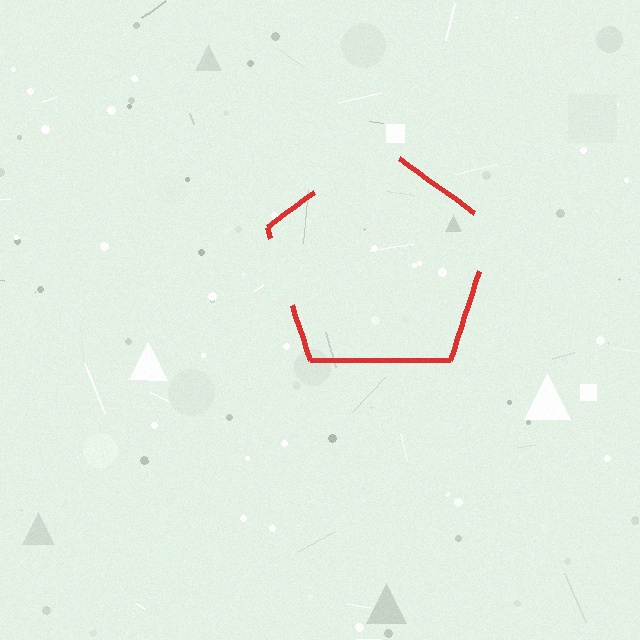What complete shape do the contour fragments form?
The contour fragments form a pentagon.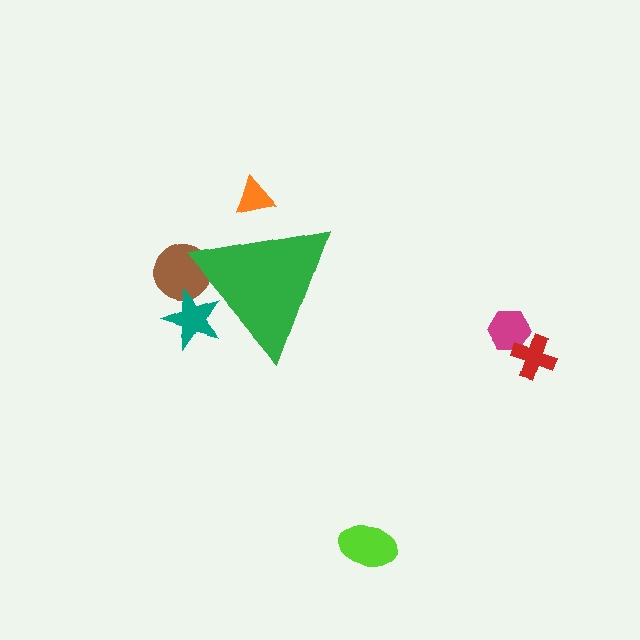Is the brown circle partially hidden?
Yes, the brown circle is partially hidden behind the green triangle.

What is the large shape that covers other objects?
A green triangle.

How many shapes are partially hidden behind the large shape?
3 shapes are partially hidden.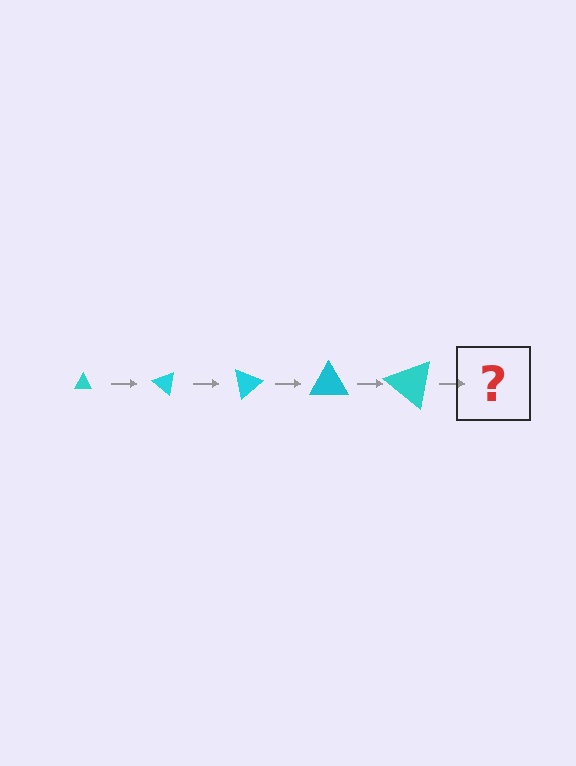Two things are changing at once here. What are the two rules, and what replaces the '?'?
The two rules are that the triangle grows larger each step and it rotates 40 degrees each step. The '?' should be a triangle, larger than the previous one and rotated 200 degrees from the start.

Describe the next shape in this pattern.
It should be a triangle, larger than the previous one and rotated 200 degrees from the start.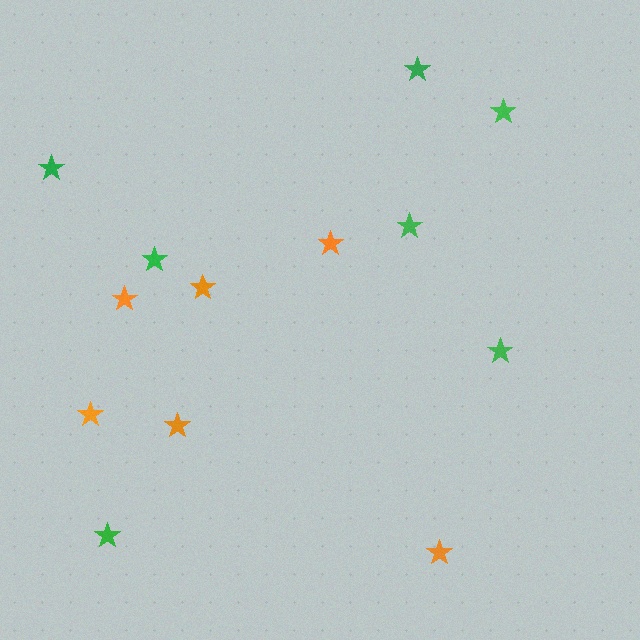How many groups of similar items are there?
There are 2 groups: one group of green stars (7) and one group of orange stars (6).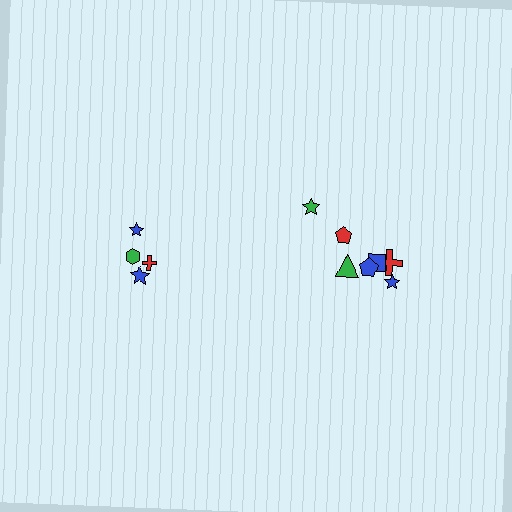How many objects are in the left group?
There are 4 objects.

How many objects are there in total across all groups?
There are 11 objects.